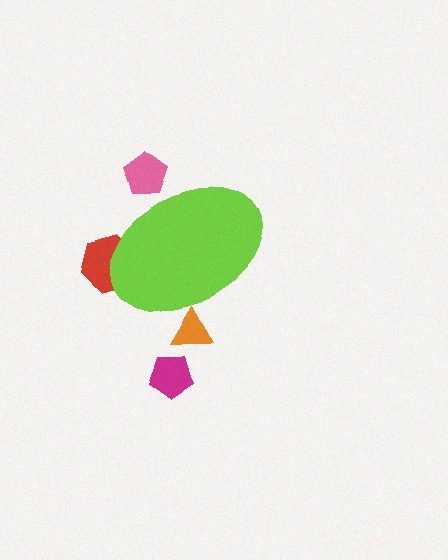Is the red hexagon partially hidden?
Yes, the red hexagon is partially hidden behind the lime ellipse.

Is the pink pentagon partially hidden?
Yes, the pink pentagon is partially hidden behind the lime ellipse.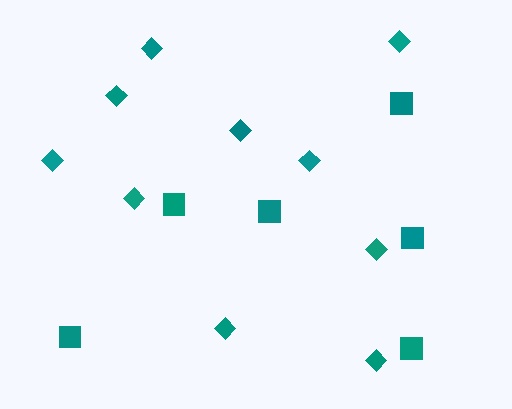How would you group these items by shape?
There are 2 groups: one group of squares (6) and one group of diamonds (10).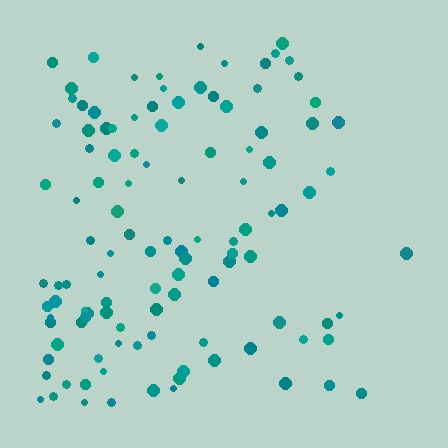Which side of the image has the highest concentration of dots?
The left.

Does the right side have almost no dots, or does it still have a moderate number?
Still a moderate number, just noticeably fewer than the left.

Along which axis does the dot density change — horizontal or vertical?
Horizontal.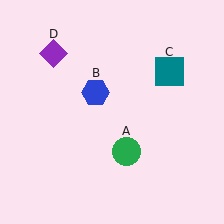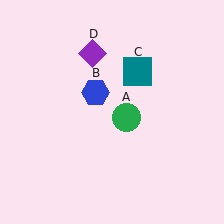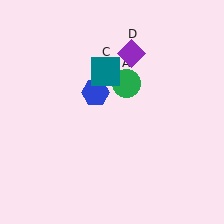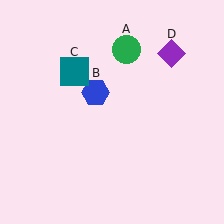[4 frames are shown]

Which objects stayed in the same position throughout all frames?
Blue hexagon (object B) remained stationary.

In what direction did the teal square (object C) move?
The teal square (object C) moved left.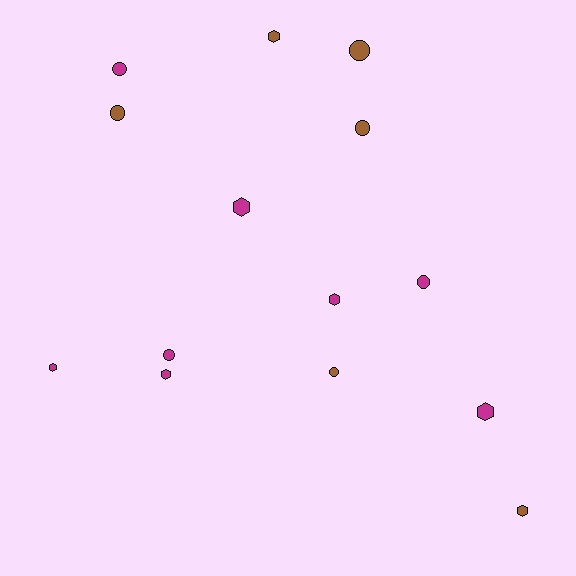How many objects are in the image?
There are 14 objects.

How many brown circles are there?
There are 4 brown circles.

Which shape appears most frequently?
Hexagon, with 7 objects.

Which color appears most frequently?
Magenta, with 8 objects.